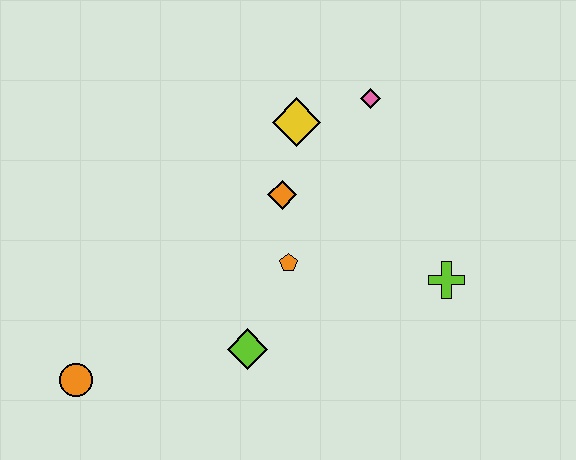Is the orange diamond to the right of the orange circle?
Yes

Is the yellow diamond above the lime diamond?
Yes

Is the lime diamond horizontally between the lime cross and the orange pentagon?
No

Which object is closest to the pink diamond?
The yellow diamond is closest to the pink diamond.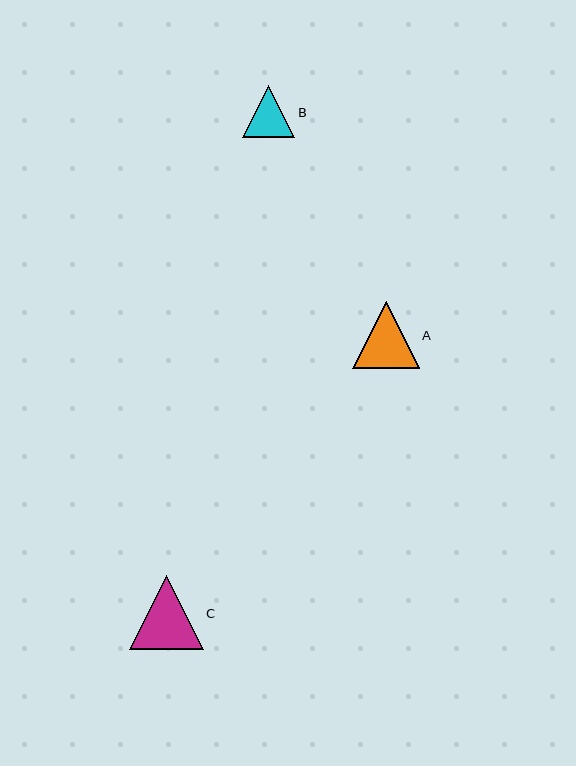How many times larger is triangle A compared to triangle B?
Triangle A is approximately 1.3 times the size of triangle B.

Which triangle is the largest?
Triangle C is the largest with a size of approximately 74 pixels.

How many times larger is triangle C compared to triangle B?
Triangle C is approximately 1.4 times the size of triangle B.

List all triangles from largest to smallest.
From largest to smallest: C, A, B.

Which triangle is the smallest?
Triangle B is the smallest with a size of approximately 52 pixels.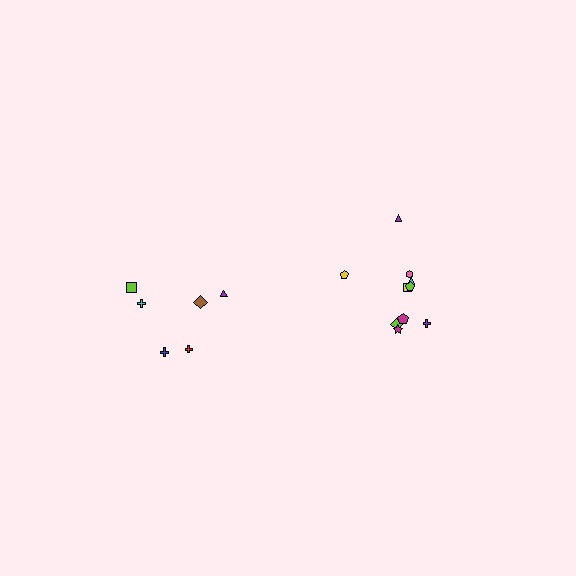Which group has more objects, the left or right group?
The right group.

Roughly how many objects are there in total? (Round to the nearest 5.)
Roughly 15 objects in total.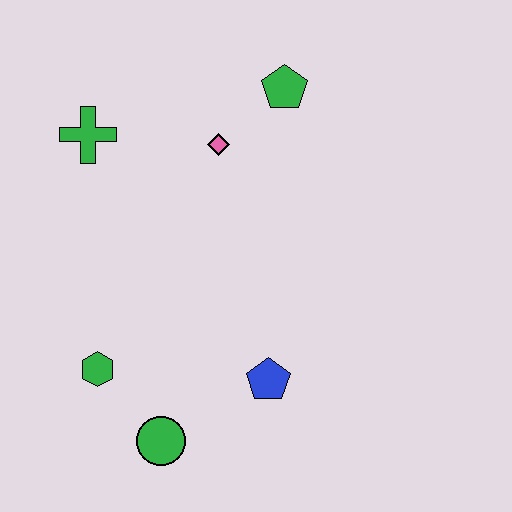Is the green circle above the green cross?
No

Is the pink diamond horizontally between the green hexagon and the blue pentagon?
Yes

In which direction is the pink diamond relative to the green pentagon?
The pink diamond is to the left of the green pentagon.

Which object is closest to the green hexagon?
The green circle is closest to the green hexagon.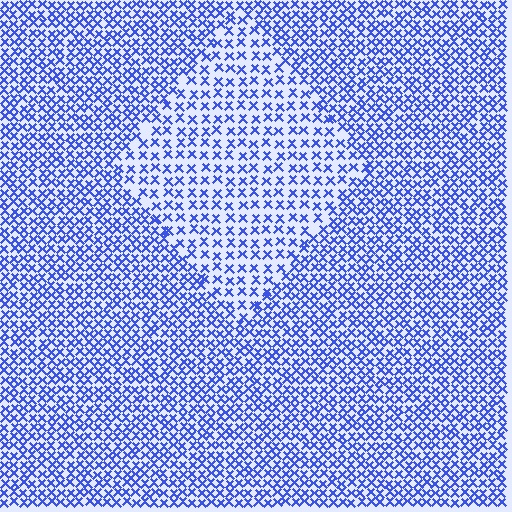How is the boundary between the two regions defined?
The boundary is defined by a change in element density (approximately 1.8x ratio). All elements are the same color, size, and shape.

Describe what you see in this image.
The image contains small blue elements arranged at two different densities. A diamond-shaped region is visible where the elements are less densely packed than the surrounding area.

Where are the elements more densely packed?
The elements are more densely packed outside the diamond boundary.